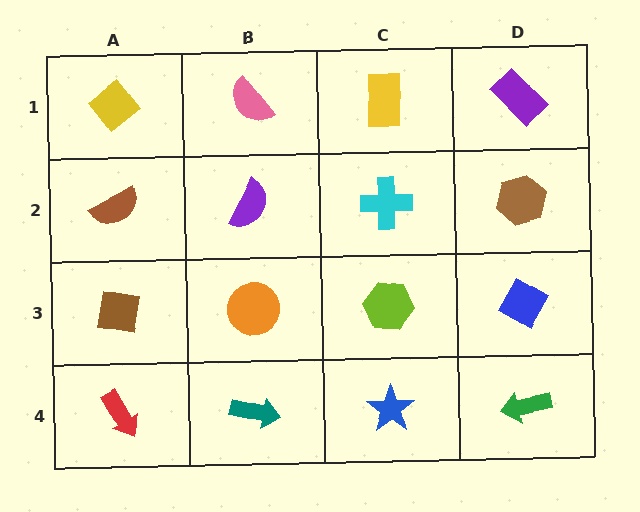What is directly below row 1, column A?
A brown semicircle.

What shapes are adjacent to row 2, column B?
A pink semicircle (row 1, column B), an orange circle (row 3, column B), a brown semicircle (row 2, column A), a cyan cross (row 2, column C).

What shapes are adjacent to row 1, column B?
A purple semicircle (row 2, column B), a yellow diamond (row 1, column A), a yellow rectangle (row 1, column C).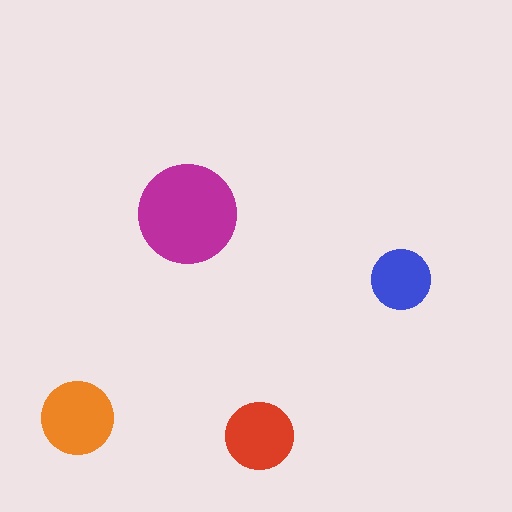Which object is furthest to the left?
The orange circle is leftmost.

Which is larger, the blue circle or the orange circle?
The orange one.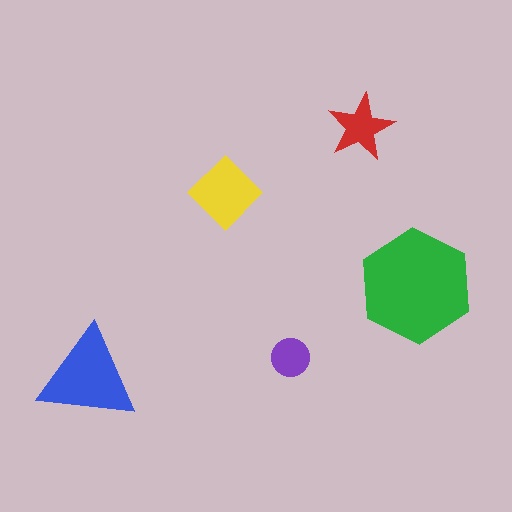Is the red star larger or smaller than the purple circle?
Larger.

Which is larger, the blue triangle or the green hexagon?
The green hexagon.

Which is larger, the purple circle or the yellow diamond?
The yellow diamond.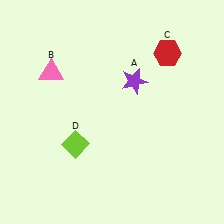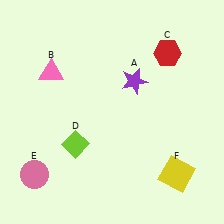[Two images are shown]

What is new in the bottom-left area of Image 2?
A pink circle (E) was added in the bottom-left area of Image 2.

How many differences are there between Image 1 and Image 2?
There are 2 differences between the two images.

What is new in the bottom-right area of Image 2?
A yellow square (F) was added in the bottom-right area of Image 2.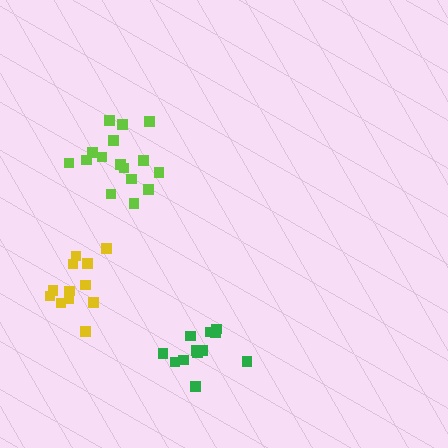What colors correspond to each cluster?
The clusters are colored: green, lime, yellow.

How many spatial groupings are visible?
There are 3 spatial groupings.